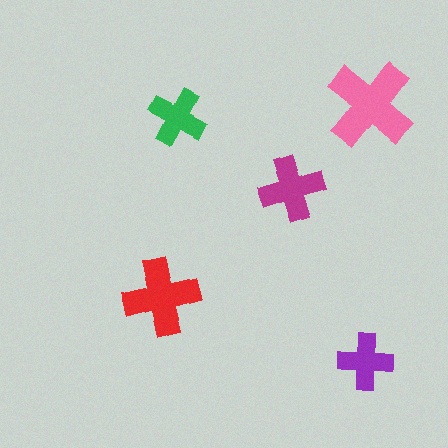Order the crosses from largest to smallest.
the pink one, the red one, the magenta one, the green one, the purple one.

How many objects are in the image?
There are 5 objects in the image.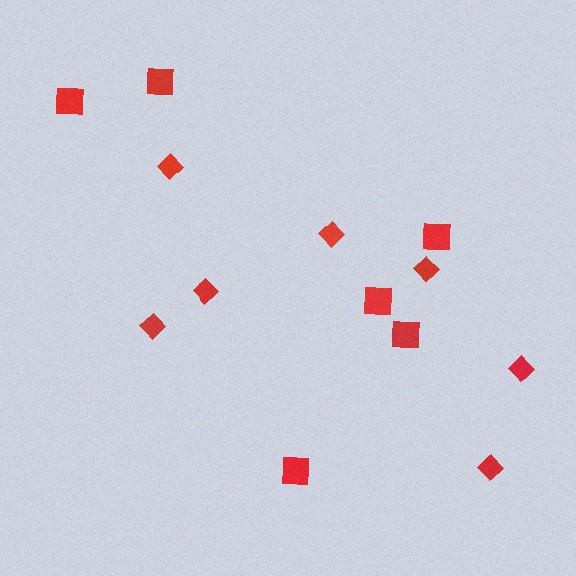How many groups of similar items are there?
There are 2 groups: one group of squares (6) and one group of diamonds (7).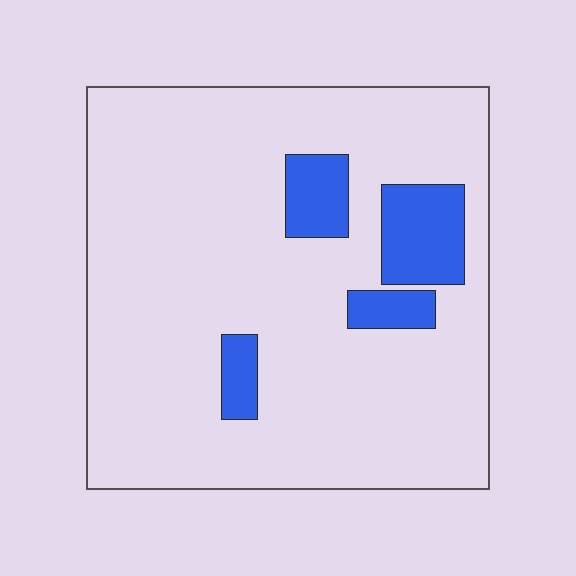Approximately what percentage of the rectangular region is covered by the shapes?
Approximately 15%.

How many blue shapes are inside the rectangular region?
4.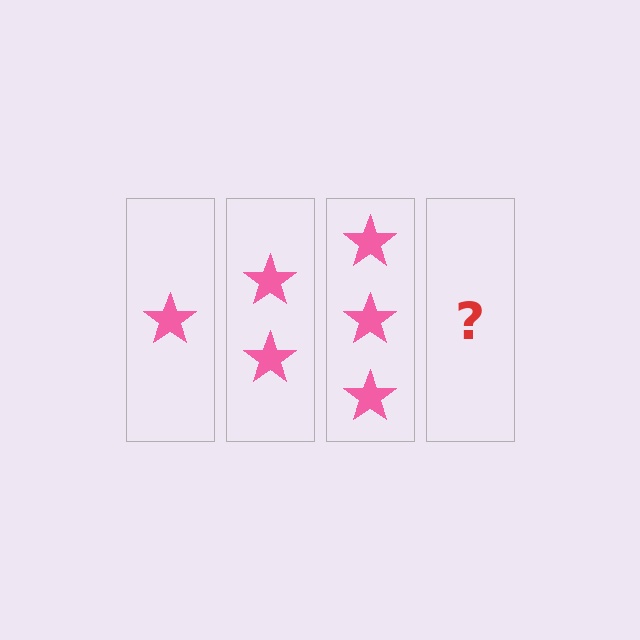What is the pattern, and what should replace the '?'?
The pattern is that each step adds one more star. The '?' should be 4 stars.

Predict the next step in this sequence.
The next step is 4 stars.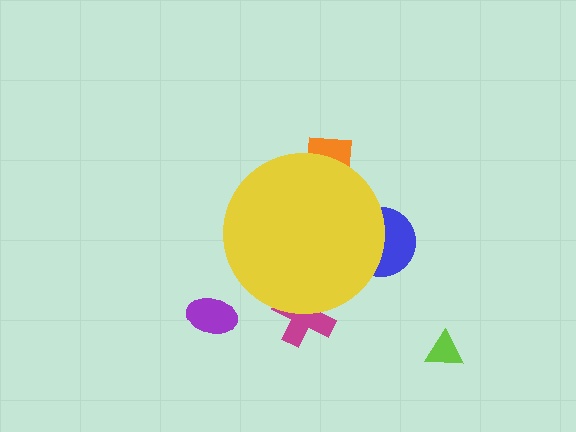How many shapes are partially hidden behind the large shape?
3 shapes are partially hidden.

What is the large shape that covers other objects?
A yellow circle.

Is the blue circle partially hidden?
Yes, the blue circle is partially hidden behind the yellow circle.